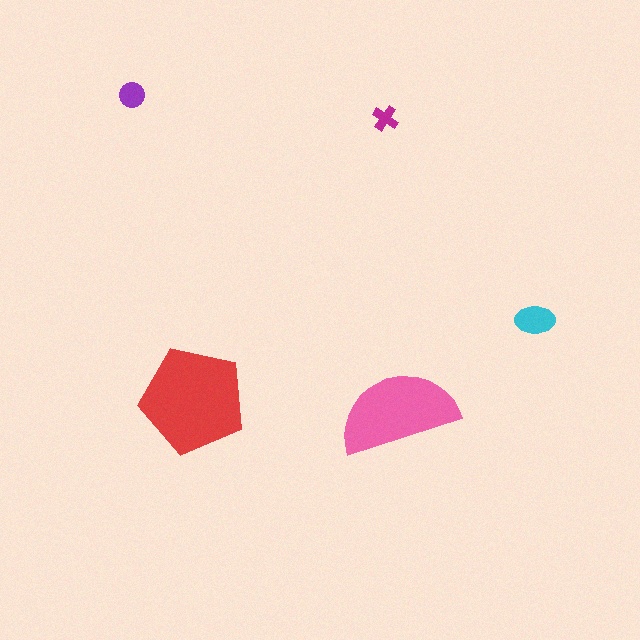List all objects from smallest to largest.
The magenta cross, the purple circle, the cyan ellipse, the pink semicircle, the red pentagon.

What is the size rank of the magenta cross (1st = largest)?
5th.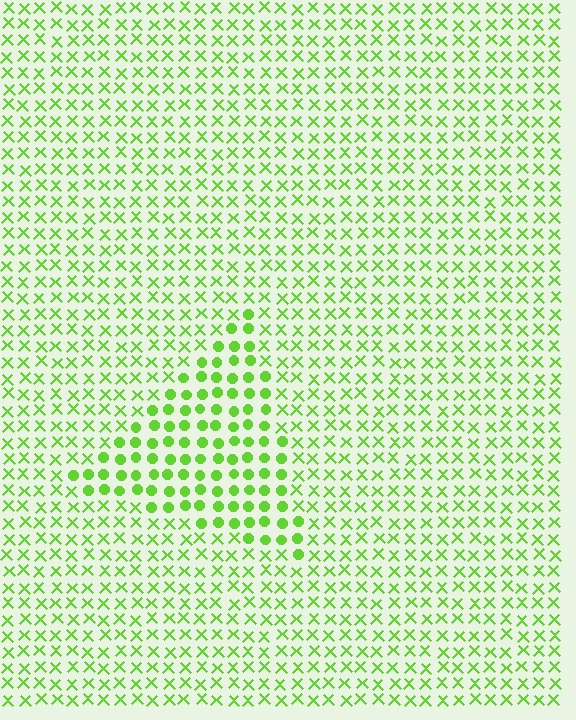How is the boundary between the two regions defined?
The boundary is defined by a change in element shape: circles inside vs. X marks outside. All elements share the same color and spacing.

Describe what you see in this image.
The image is filled with small lime elements arranged in a uniform grid. A triangle-shaped region contains circles, while the surrounding area contains X marks. The boundary is defined purely by the change in element shape.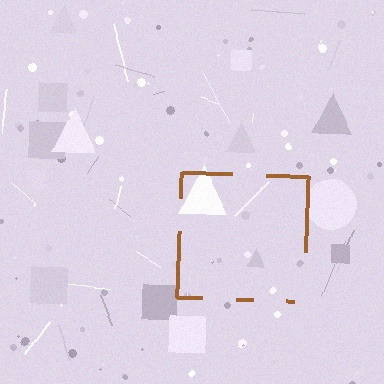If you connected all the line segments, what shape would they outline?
They would outline a square.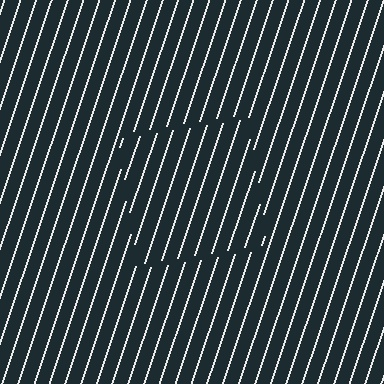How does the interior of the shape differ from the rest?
The interior of the shape contains the same grating, shifted by half a period — the contour is defined by the phase discontinuity where line-ends from the inner and outer gratings abut.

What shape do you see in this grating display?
An illusory square. The interior of the shape contains the same grating, shifted by half a period — the contour is defined by the phase discontinuity where line-ends from the inner and outer gratings abut.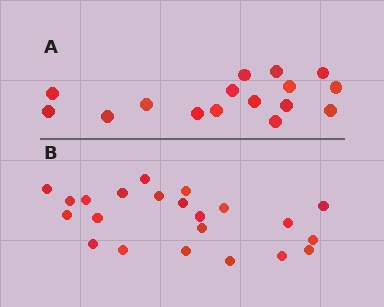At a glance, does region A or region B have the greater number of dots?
Region B (the bottom region) has more dots.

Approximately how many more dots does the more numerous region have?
Region B has about 6 more dots than region A.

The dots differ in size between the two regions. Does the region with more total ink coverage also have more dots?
No. Region A has more total ink coverage because its dots are larger, but region B actually contains more individual dots. Total area can be misleading — the number of items is what matters here.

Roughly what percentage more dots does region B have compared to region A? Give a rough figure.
About 40% more.